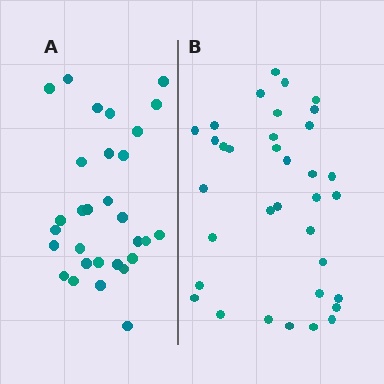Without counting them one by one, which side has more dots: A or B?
Region B (the right region) has more dots.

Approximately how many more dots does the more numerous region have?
Region B has about 5 more dots than region A.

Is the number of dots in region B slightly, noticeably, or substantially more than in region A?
Region B has only slightly more — the two regions are fairly close. The ratio is roughly 1.2 to 1.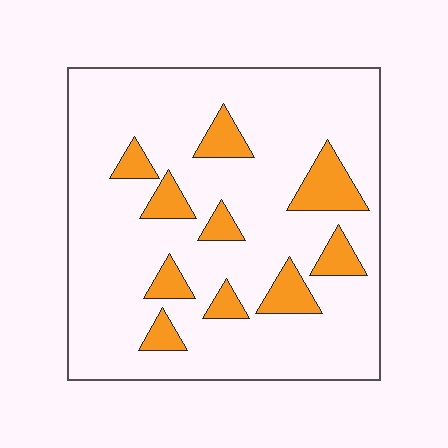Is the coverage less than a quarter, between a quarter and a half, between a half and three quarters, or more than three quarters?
Less than a quarter.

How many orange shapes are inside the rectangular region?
10.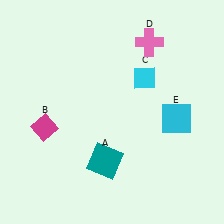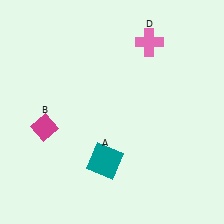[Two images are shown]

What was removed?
The cyan diamond (C), the cyan square (E) were removed in Image 2.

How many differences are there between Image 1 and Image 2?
There are 2 differences between the two images.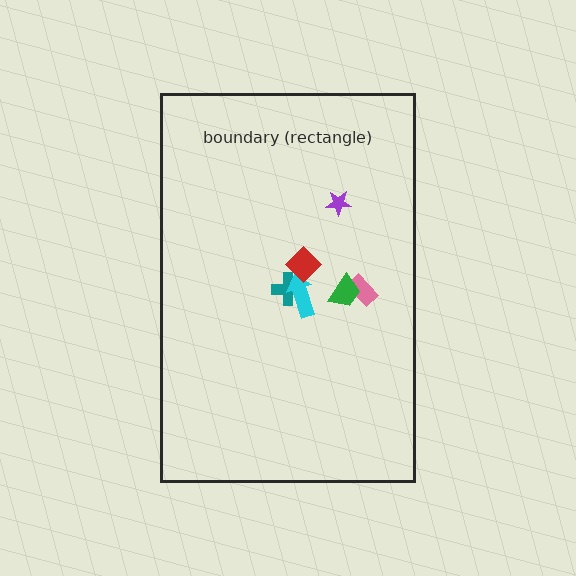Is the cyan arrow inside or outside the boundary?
Inside.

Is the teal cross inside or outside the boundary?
Inside.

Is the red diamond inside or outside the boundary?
Inside.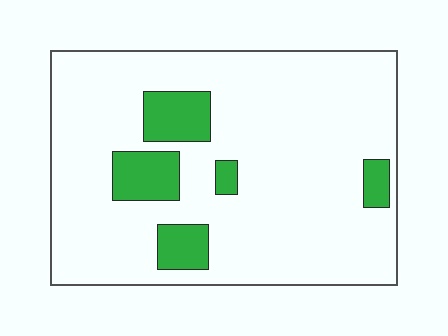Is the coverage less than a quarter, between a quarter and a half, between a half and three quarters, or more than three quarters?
Less than a quarter.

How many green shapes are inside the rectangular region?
5.